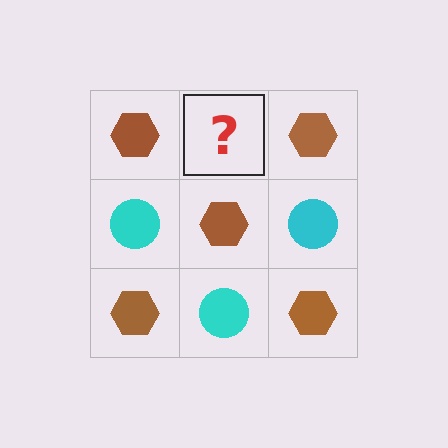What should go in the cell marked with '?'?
The missing cell should contain a cyan circle.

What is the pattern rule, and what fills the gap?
The rule is that it alternates brown hexagon and cyan circle in a checkerboard pattern. The gap should be filled with a cyan circle.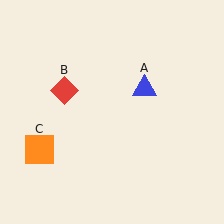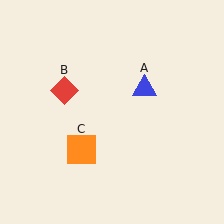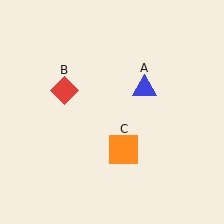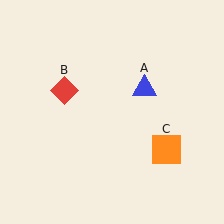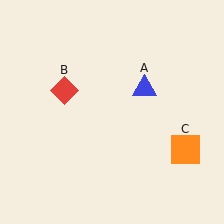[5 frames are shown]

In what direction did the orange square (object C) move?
The orange square (object C) moved right.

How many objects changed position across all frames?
1 object changed position: orange square (object C).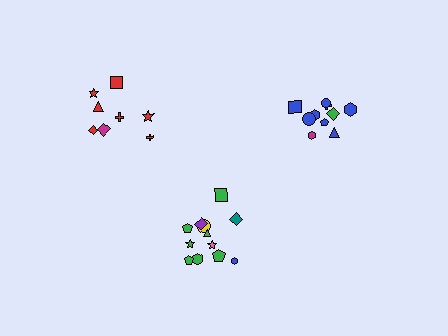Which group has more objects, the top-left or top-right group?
The top-right group.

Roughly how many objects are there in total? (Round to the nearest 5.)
Roughly 30 objects in total.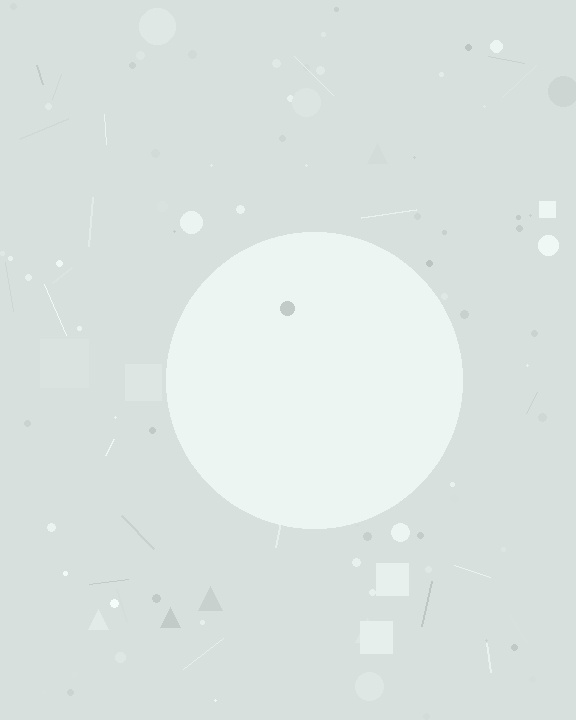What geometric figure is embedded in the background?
A circle is embedded in the background.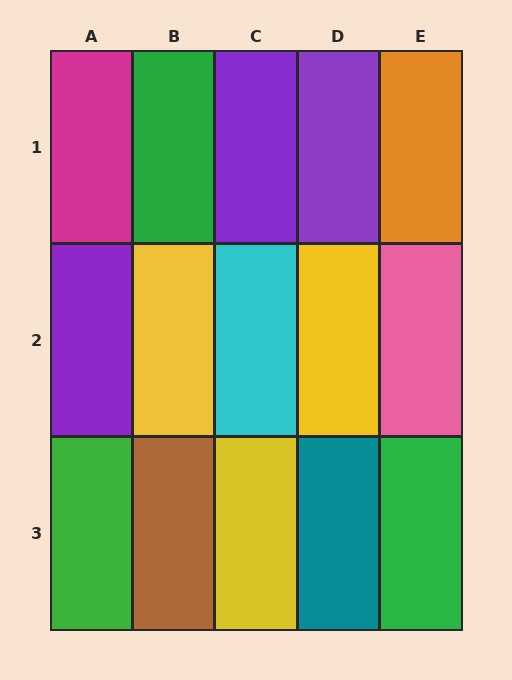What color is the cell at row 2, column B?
Yellow.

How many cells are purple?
3 cells are purple.